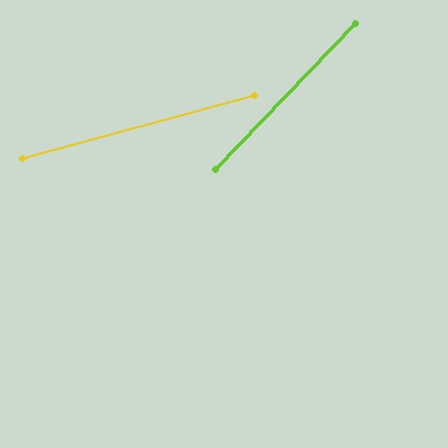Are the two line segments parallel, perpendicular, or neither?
Neither parallel nor perpendicular — they differ by about 31°.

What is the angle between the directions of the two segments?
Approximately 31 degrees.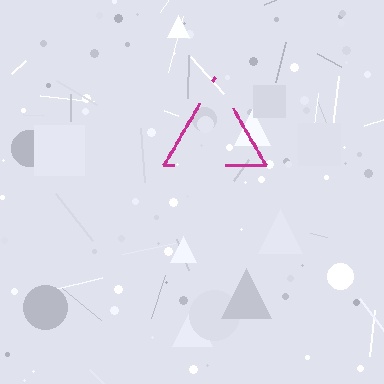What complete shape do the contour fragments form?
The contour fragments form a triangle.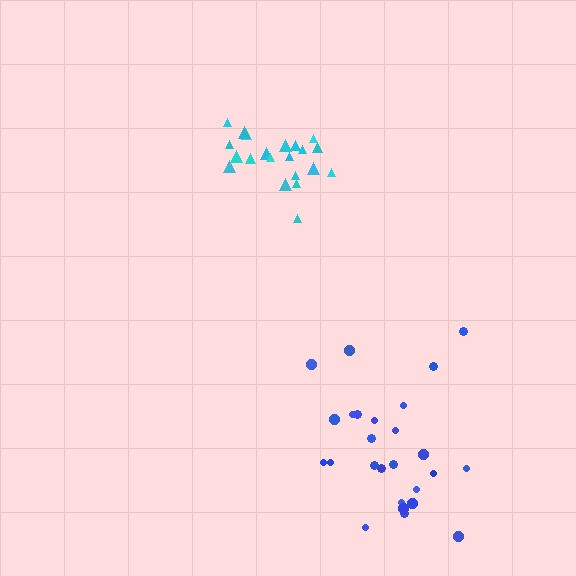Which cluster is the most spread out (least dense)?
Blue.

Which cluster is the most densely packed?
Cyan.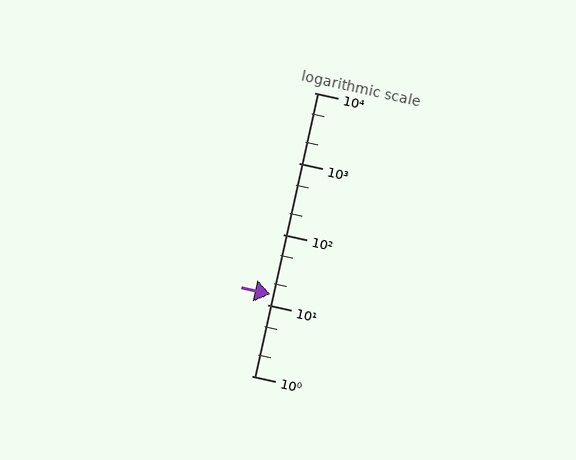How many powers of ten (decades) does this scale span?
The scale spans 4 decades, from 1 to 10000.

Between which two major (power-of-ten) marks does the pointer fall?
The pointer is between 10 and 100.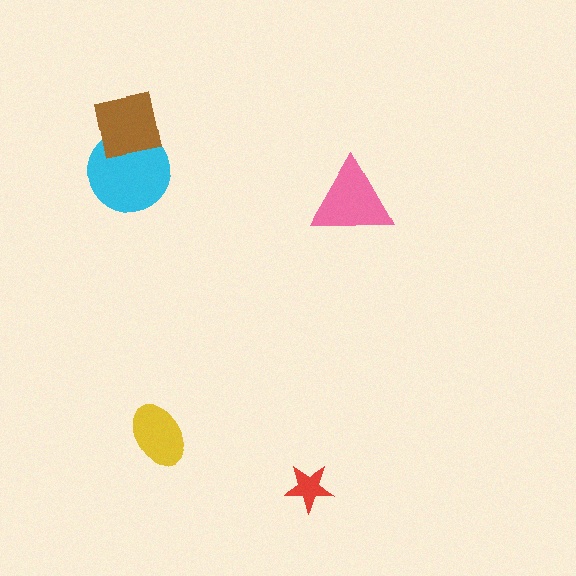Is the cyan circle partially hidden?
Yes, it is partially covered by another shape.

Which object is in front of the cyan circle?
The brown square is in front of the cyan circle.